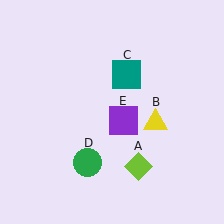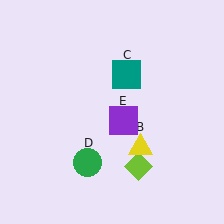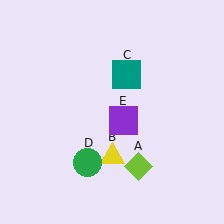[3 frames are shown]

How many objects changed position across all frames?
1 object changed position: yellow triangle (object B).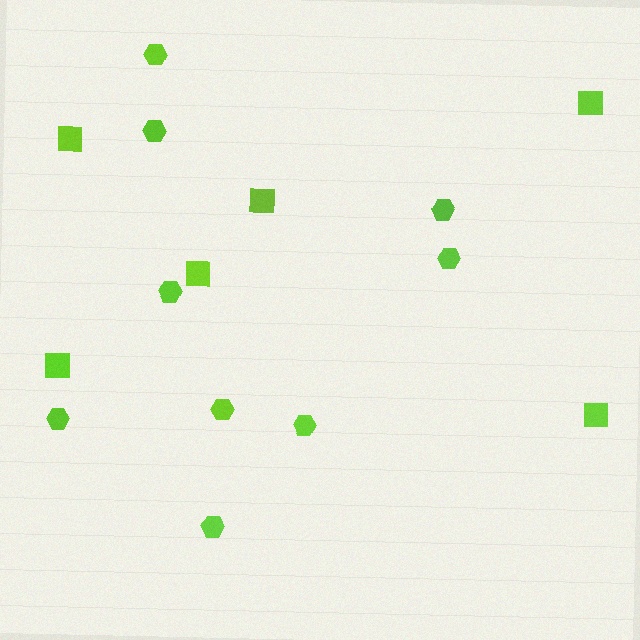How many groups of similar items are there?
There are 2 groups: one group of squares (6) and one group of hexagons (9).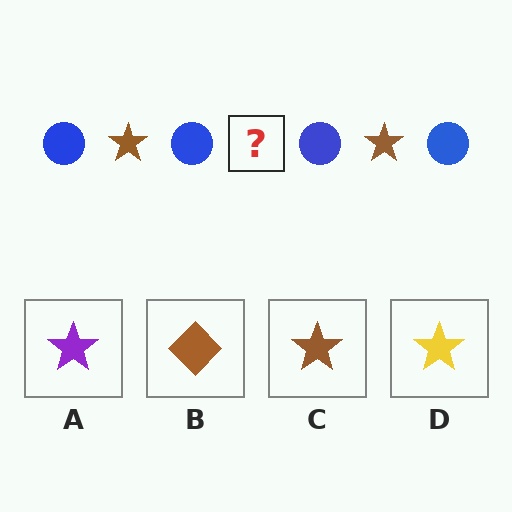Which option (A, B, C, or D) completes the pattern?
C.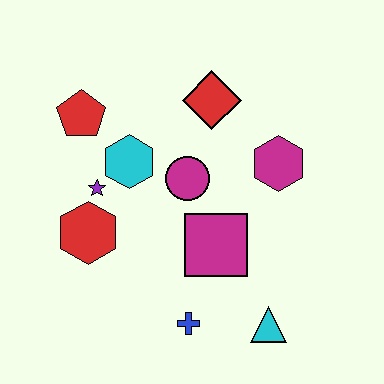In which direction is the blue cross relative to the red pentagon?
The blue cross is below the red pentagon.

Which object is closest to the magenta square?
The magenta circle is closest to the magenta square.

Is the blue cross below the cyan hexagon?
Yes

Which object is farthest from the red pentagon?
The cyan triangle is farthest from the red pentagon.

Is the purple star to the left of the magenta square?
Yes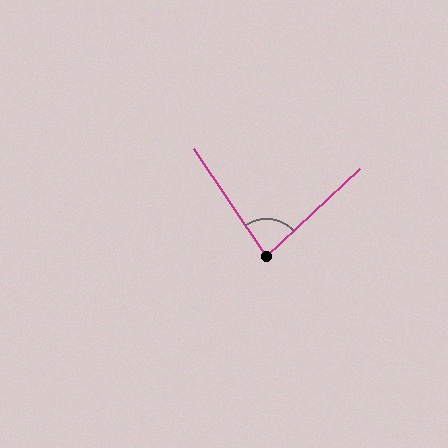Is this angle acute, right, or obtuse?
It is acute.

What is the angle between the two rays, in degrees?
Approximately 80 degrees.